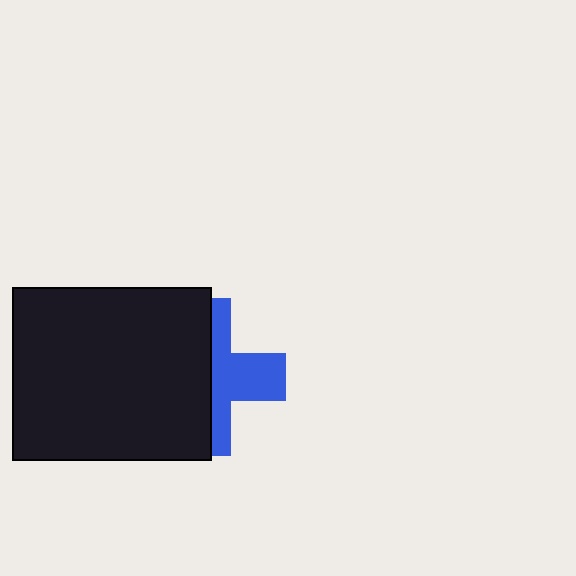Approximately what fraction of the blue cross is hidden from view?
Roughly 56% of the blue cross is hidden behind the black rectangle.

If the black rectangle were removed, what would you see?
You would see the complete blue cross.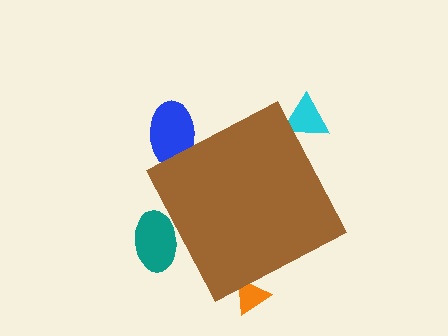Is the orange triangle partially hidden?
Yes, the orange triangle is partially hidden behind the brown diamond.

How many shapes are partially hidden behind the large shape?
4 shapes are partially hidden.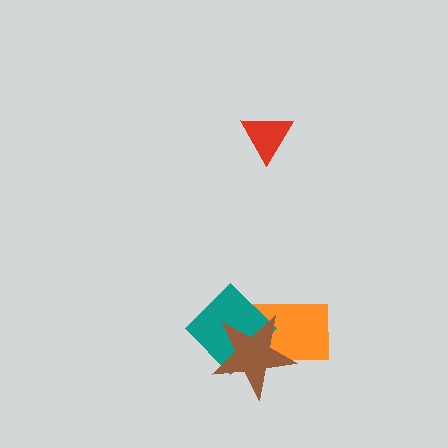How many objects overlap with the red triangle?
0 objects overlap with the red triangle.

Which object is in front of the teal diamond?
The brown star is in front of the teal diamond.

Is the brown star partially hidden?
No, no other shape covers it.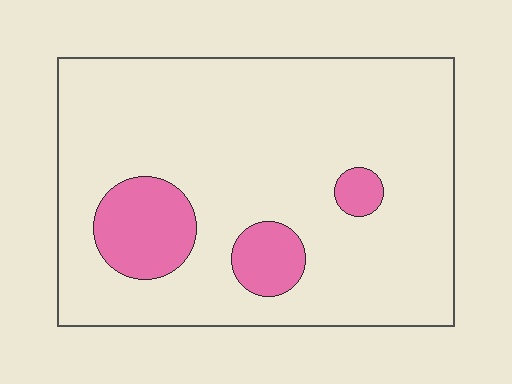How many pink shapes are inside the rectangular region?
3.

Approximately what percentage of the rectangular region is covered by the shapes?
Approximately 15%.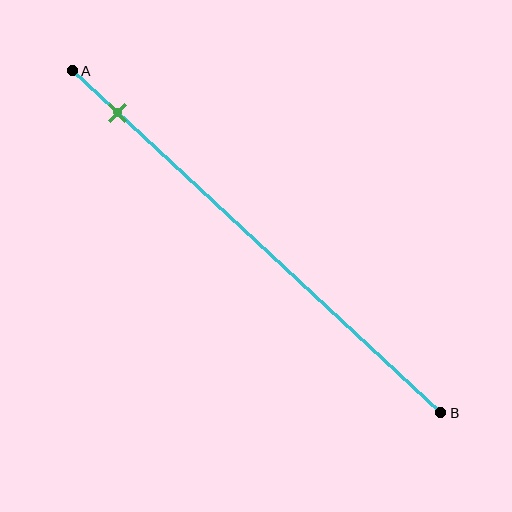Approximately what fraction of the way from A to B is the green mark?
The green mark is approximately 10% of the way from A to B.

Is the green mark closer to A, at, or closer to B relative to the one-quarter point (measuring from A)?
The green mark is closer to point A than the one-quarter point of segment AB.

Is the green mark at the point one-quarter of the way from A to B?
No, the mark is at about 10% from A, not at the 25% one-quarter point.